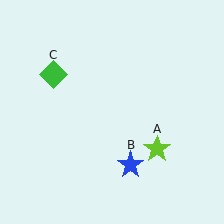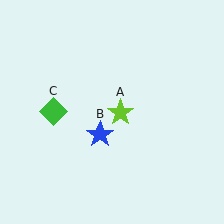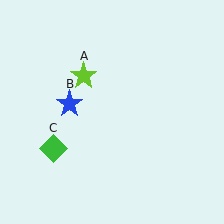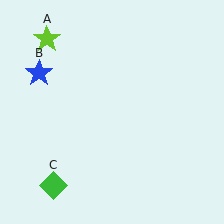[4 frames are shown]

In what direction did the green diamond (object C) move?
The green diamond (object C) moved down.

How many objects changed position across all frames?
3 objects changed position: lime star (object A), blue star (object B), green diamond (object C).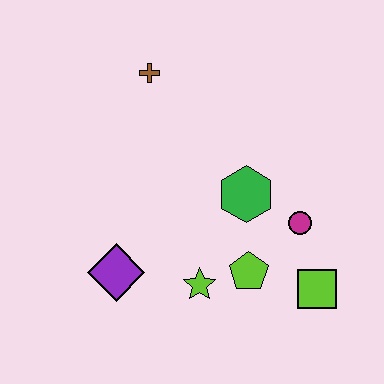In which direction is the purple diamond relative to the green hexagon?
The purple diamond is to the left of the green hexagon.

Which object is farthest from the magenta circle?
The brown cross is farthest from the magenta circle.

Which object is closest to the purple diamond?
The lime star is closest to the purple diamond.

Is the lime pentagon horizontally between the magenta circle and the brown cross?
Yes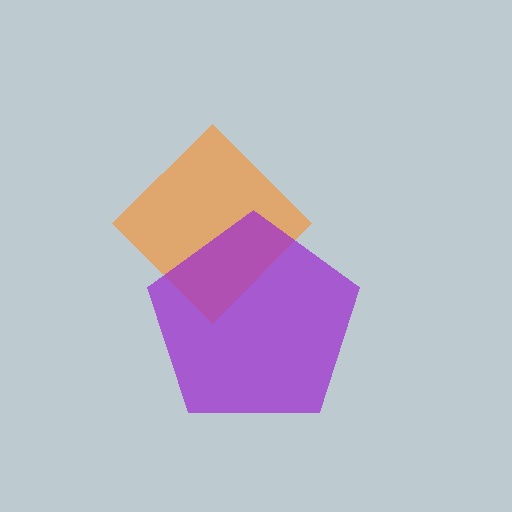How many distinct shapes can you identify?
There are 2 distinct shapes: an orange diamond, a purple pentagon.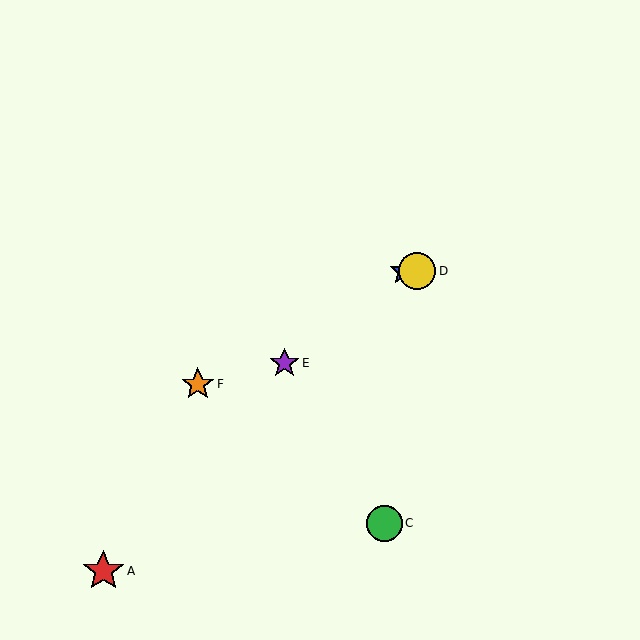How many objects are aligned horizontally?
2 objects (B, D) are aligned horizontally.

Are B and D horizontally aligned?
Yes, both are at y≈271.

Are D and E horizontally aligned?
No, D is at y≈271 and E is at y≈363.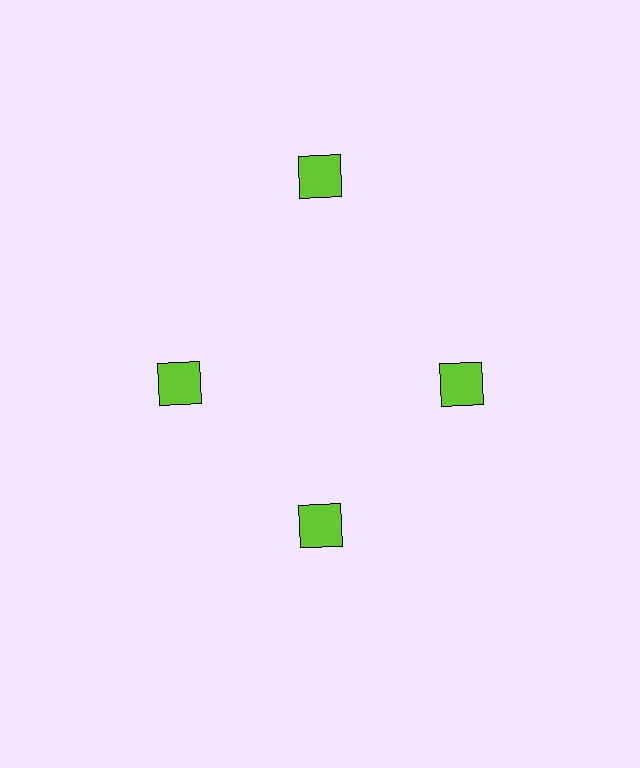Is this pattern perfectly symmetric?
No. The 4 lime squares are arranged in a ring, but one element near the 12 o'clock position is pushed outward from the center, breaking the 4-fold rotational symmetry.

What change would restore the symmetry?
The symmetry would be restored by moving it inward, back onto the ring so that all 4 squares sit at equal angles and equal distance from the center.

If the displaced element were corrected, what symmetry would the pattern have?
It would have 4-fold rotational symmetry — the pattern would map onto itself every 90 degrees.